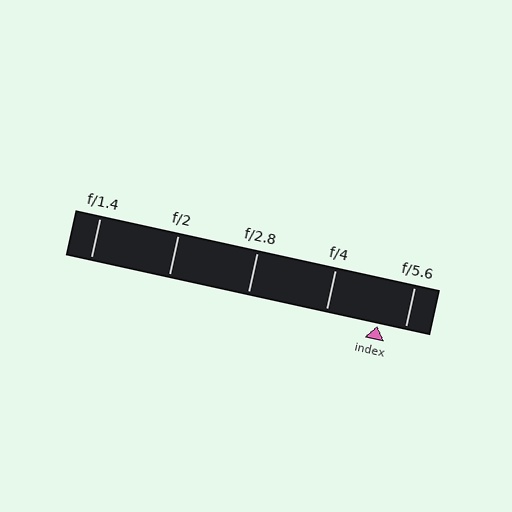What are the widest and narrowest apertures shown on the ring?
The widest aperture shown is f/1.4 and the narrowest is f/5.6.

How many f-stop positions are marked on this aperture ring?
There are 5 f-stop positions marked.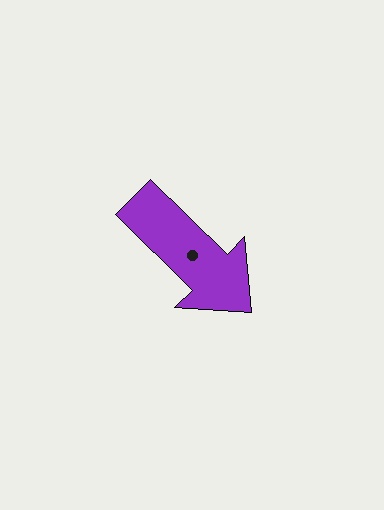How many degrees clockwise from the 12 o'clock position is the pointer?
Approximately 134 degrees.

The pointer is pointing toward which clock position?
Roughly 4 o'clock.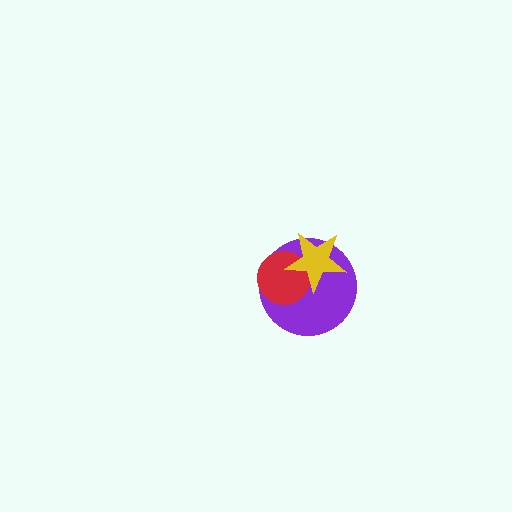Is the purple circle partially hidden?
Yes, it is partially covered by another shape.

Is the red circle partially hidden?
Yes, it is partially covered by another shape.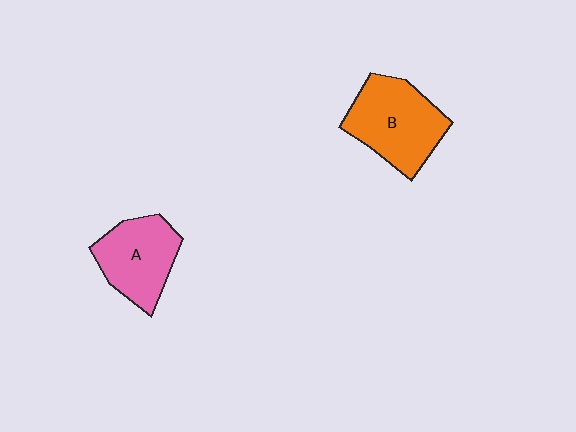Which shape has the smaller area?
Shape A (pink).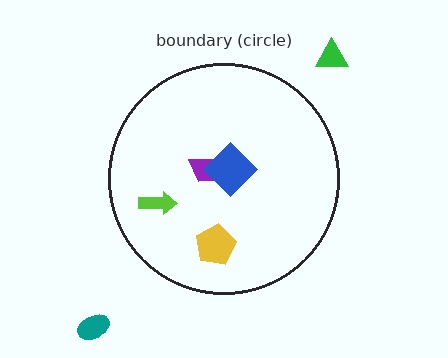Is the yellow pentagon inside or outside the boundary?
Inside.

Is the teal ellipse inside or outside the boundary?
Outside.